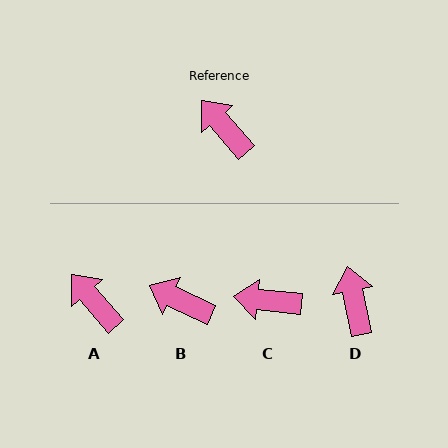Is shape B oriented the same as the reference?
No, it is off by about 24 degrees.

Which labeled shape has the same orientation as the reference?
A.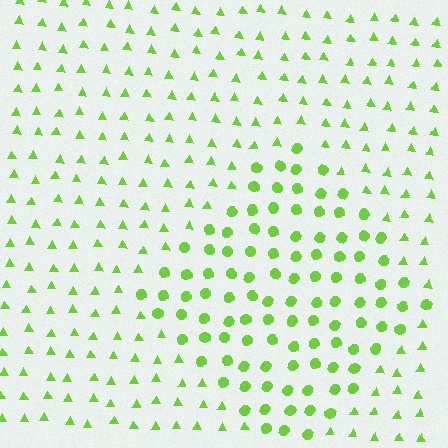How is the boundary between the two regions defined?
The boundary is defined by a change in element shape: circles inside vs. triangles outside. All elements share the same color and spacing.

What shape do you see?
I see a diamond.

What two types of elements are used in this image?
The image uses circles inside the diamond region and triangles outside it.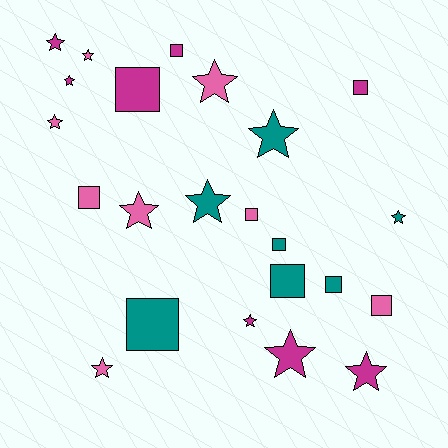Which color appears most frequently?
Pink, with 8 objects.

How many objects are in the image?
There are 23 objects.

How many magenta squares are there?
There are 3 magenta squares.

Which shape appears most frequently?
Star, with 13 objects.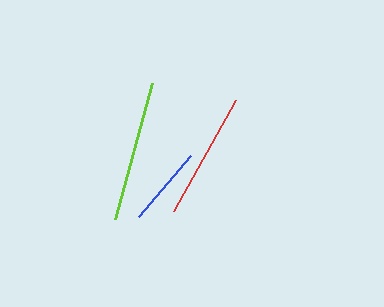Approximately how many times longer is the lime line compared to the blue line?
The lime line is approximately 1.8 times the length of the blue line.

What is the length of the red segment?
The red segment is approximately 127 pixels long.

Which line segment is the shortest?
The blue line is the shortest at approximately 80 pixels.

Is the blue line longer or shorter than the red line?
The red line is longer than the blue line.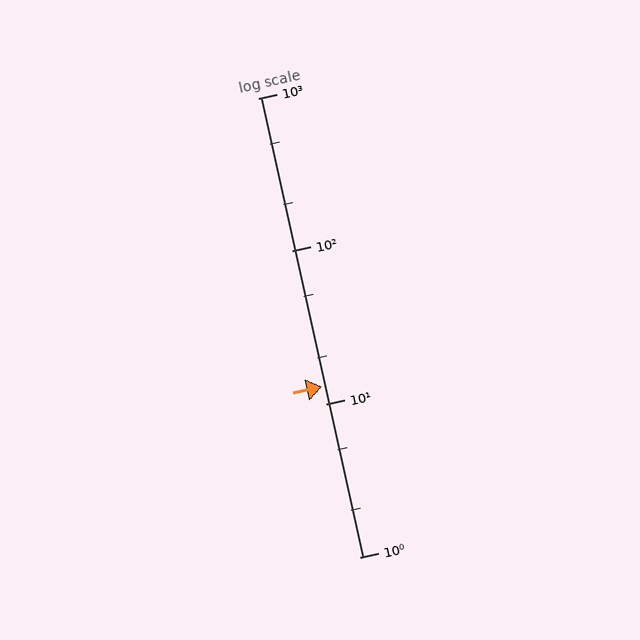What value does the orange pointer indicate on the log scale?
The pointer indicates approximately 13.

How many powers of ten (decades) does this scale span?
The scale spans 3 decades, from 1 to 1000.